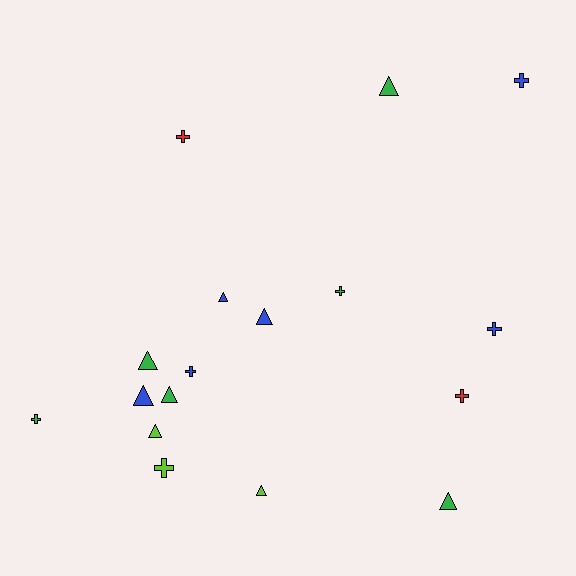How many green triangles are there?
There are 4 green triangles.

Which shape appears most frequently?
Triangle, with 9 objects.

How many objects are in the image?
There are 17 objects.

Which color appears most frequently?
Green, with 6 objects.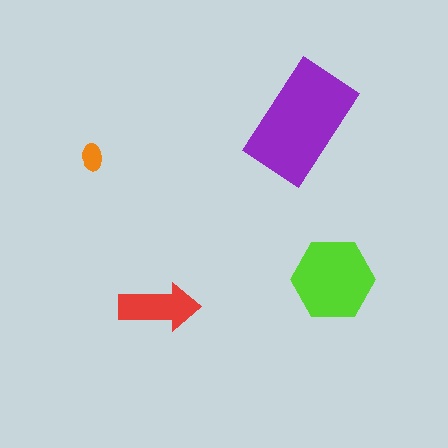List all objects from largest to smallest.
The purple rectangle, the lime hexagon, the red arrow, the orange ellipse.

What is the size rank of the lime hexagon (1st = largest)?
2nd.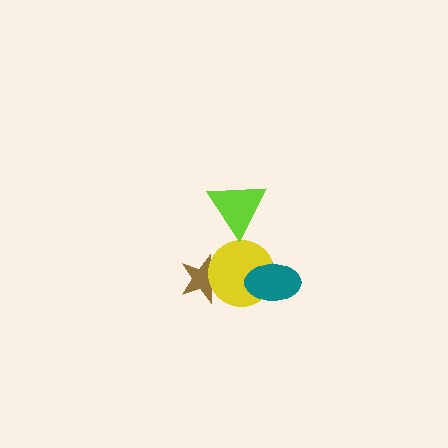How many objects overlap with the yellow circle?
2 objects overlap with the yellow circle.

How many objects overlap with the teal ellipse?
1 object overlaps with the teal ellipse.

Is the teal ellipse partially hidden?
No, no other shape covers it.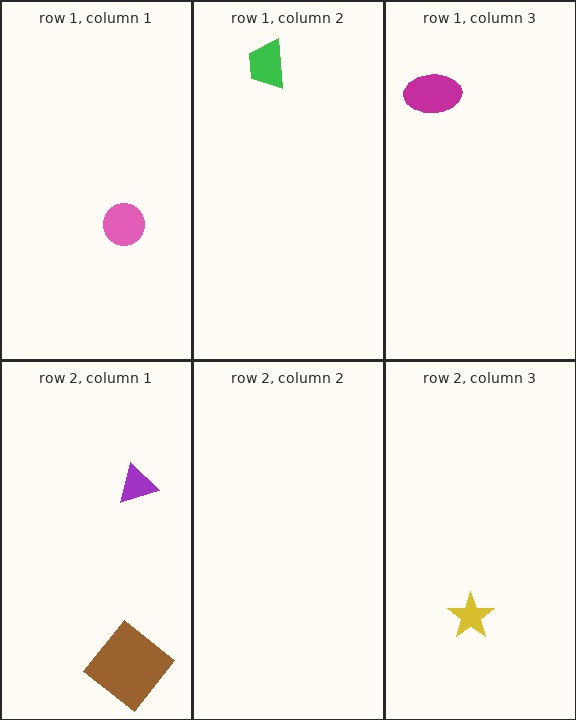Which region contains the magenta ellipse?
The row 1, column 3 region.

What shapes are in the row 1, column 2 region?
The green trapezoid.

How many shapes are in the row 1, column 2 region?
1.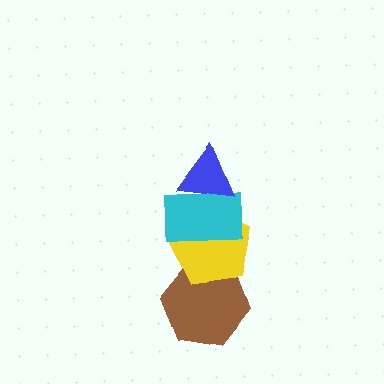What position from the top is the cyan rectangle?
The cyan rectangle is 2nd from the top.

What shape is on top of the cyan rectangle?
The blue triangle is on top of the cyan rectangle.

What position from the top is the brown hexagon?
The brown hexagon is 4th from the top.